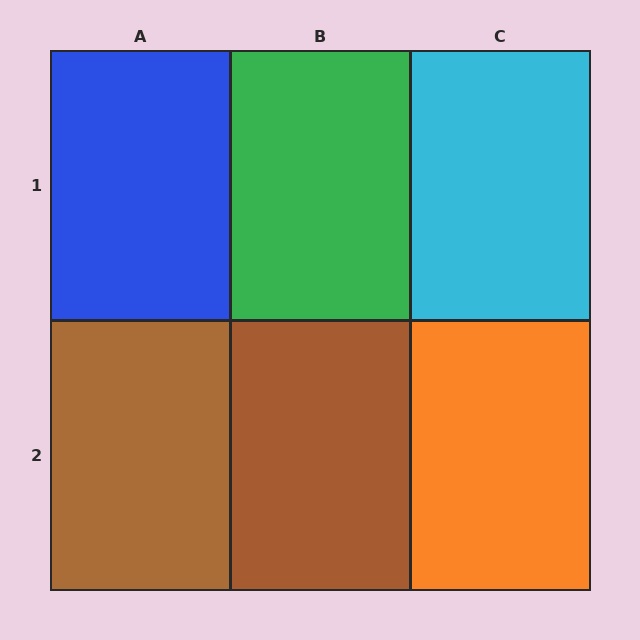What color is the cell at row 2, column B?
Brown.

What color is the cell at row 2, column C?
Orange.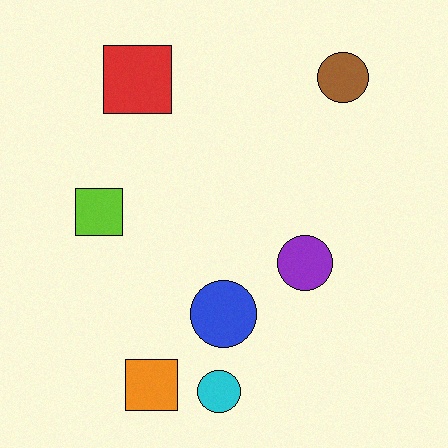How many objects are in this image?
There are 7 objects.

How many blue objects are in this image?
There is 1 blue object.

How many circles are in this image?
There are 4 circles.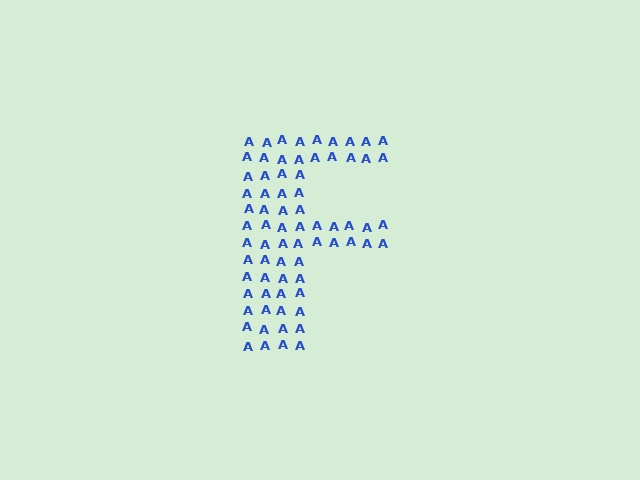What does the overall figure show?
The overall figure shows the letter F.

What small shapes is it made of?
It is made of small letter A's.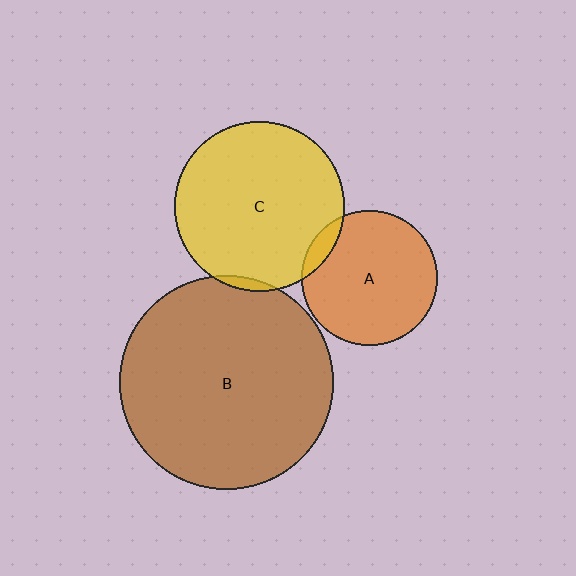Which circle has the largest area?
Circle B (brown).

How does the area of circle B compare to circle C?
Approximately 1.6 times.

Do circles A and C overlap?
Yes.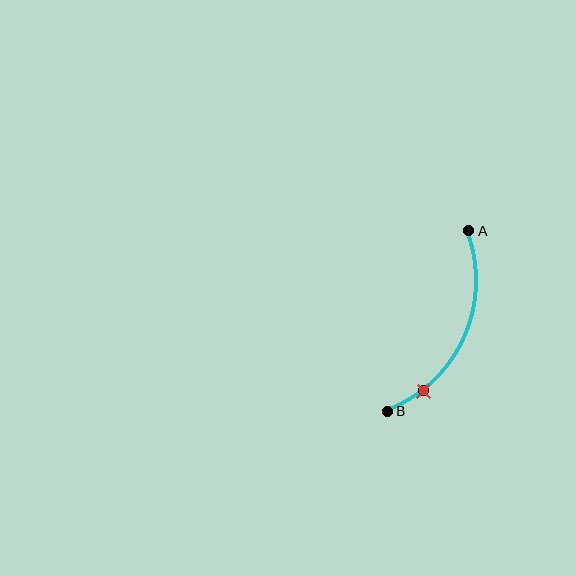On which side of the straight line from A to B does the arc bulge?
The arc bulges to the right of the straight line connecting A and B.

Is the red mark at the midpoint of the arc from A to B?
No. The red mark lies on the arc but is closer to endpoint B. The arc midpoint would be at the point on the curve equidistant along the arc from both A and B.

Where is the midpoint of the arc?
The arc midpoint is the point on the curve farthest from the straight line joining A and B. It sits to the right of that line.